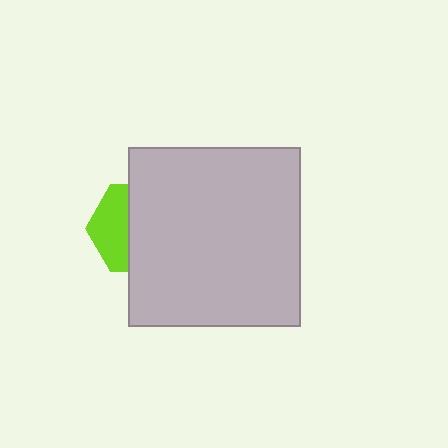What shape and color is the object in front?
The object in front is a light gray rectangle.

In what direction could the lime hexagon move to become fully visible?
The lime hexagon could move left. That would shift it out from behind the light gray rectangle entirely.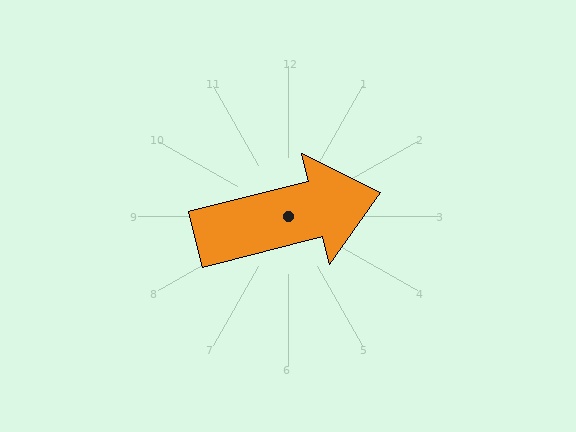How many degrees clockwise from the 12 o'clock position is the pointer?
Approximately 76 degrees.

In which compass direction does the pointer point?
East.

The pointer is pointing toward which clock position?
Roughly 3 o'clock.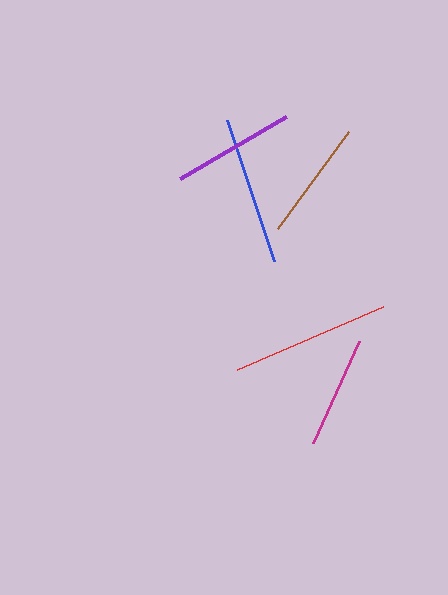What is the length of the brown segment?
The brown segment is approximately 120 pixels long.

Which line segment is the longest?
The red line is the longest at approximately 159 pixels.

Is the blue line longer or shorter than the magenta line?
The blue line is longer than the magenta line.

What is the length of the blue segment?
The blue segment is approximately 148 pixels long.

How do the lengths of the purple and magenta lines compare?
The purple and magenta lines are approximately the same length.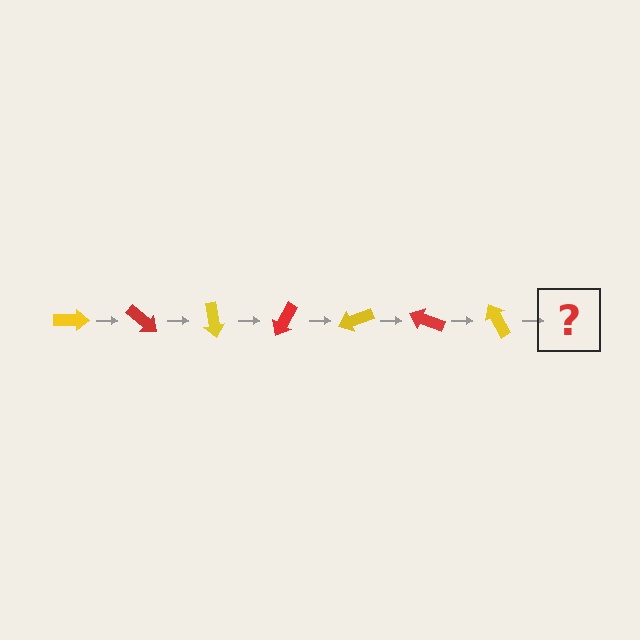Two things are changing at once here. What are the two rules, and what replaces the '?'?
The two rules are that it rotates 40 degrees each step and the color cycles through yellow and red. The '?' should be a red arrow, rotated 280 degrees from the start.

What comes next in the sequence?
The next element should be a red arrow, rotated 280 degrees from the start.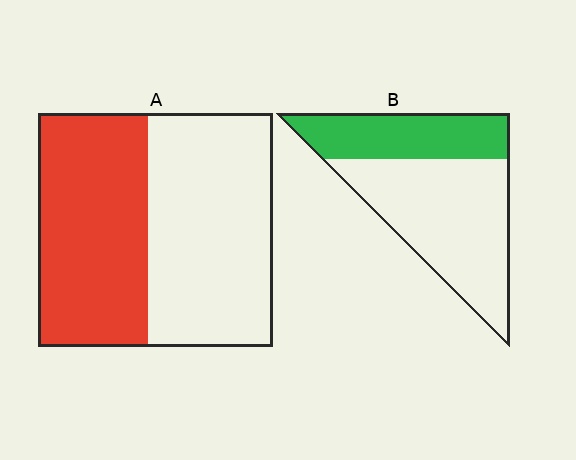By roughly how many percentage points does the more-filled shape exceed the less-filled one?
By roughly 10 percentage points (A over B).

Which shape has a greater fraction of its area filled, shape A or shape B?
Shape A.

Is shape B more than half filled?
No.